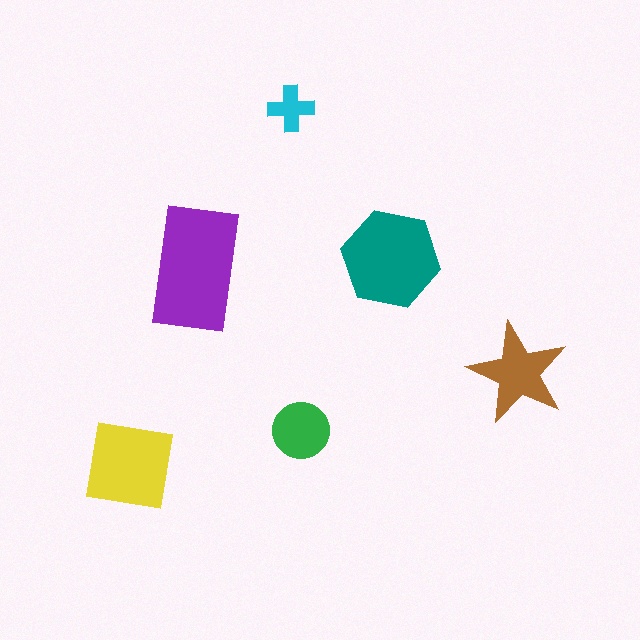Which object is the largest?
The purple rectangle.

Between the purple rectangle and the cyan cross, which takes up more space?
The purple rectangle.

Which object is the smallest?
The cyan cross.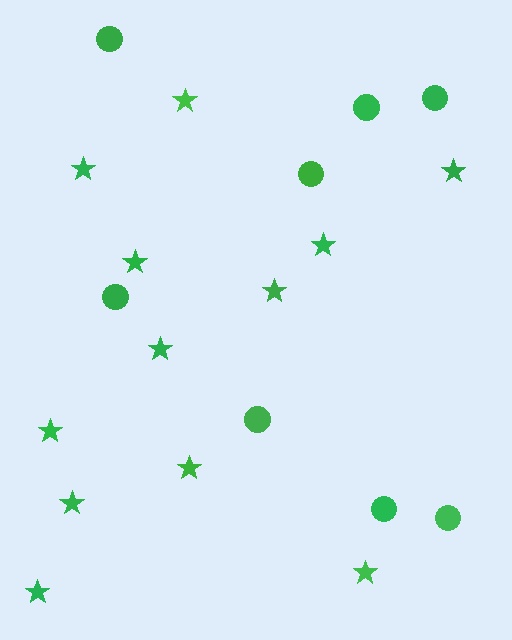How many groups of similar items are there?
There are 2 groups: one group of stars (12) and one group of circles (8).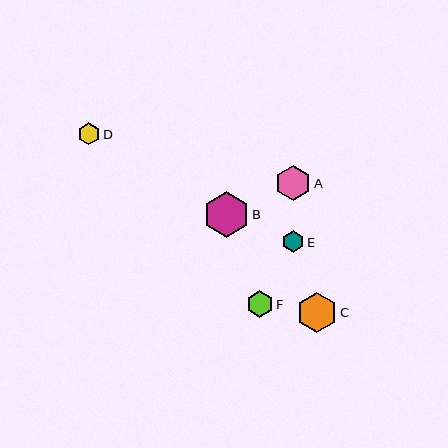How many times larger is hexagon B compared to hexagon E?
Hexagon B is approximately 2.1 times the size of hexagon E.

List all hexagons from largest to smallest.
From largest to smallest: B, C, A, F, D, E.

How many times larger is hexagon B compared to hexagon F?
Hexagon B is approximately 1.7 times the size of hexagon F.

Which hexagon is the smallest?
Hexagon E is the smallest with a size of approximately 21 pixels.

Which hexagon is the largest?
Hexagon B is the largest with a size of approximately 45 pixels.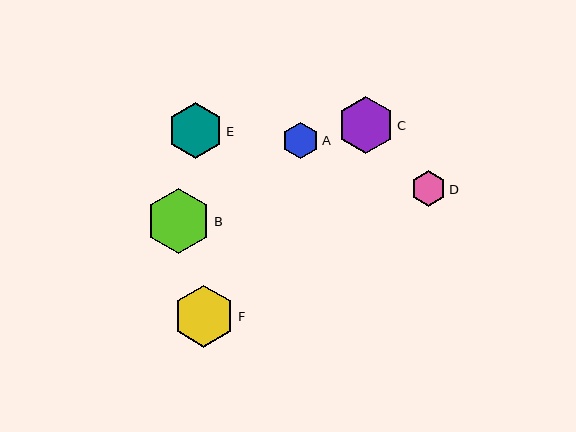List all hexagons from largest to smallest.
From largest to smallest: B, F, C, E, A, D.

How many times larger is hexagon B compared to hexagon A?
Hexagon B is approximately 1.8 times the size of hexagon A.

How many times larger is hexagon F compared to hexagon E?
Hexagon F is approximately 1.1 times the size of hexagon E.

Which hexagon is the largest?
Hexagon B is the largest with a size of approximately 65 pixels.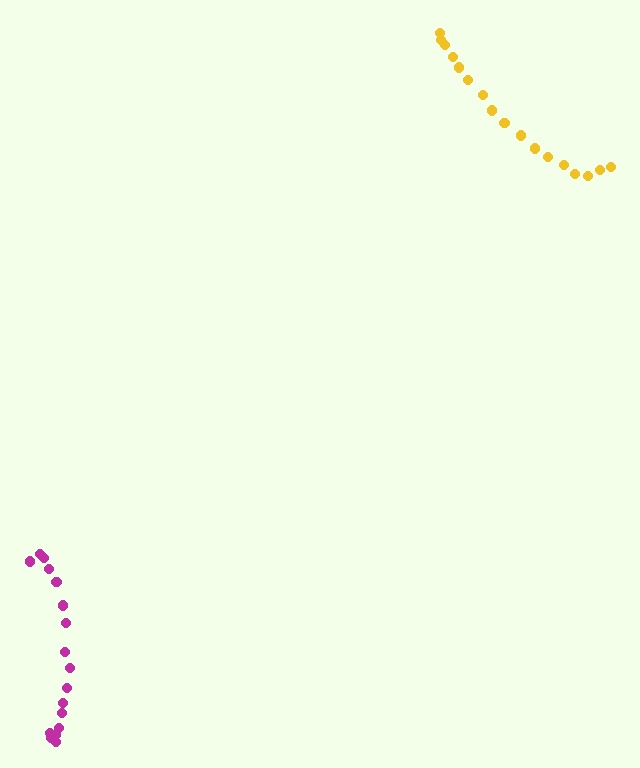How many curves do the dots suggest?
There are 2 distinct paths.